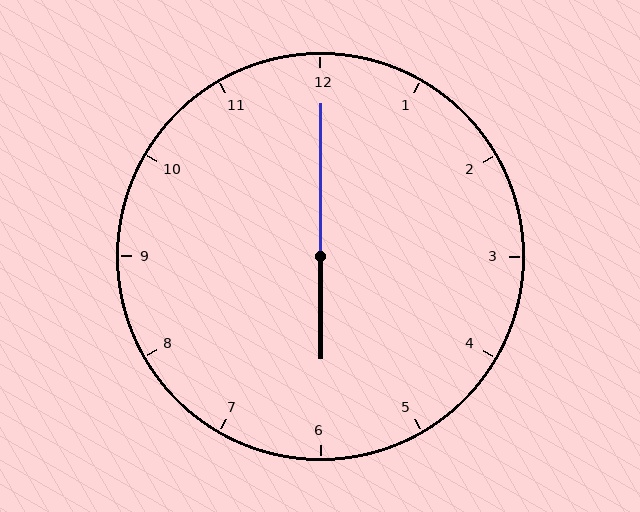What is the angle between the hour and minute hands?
Approximately 180 degrees.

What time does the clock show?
6:00.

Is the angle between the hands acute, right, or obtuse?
It is obtuse.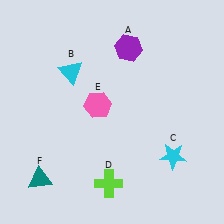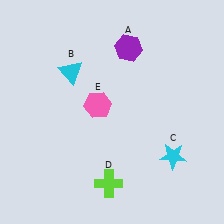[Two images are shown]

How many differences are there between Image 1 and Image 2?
There is 1 difference between the two images.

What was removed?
The teal triangle (F) was removed in Image 2.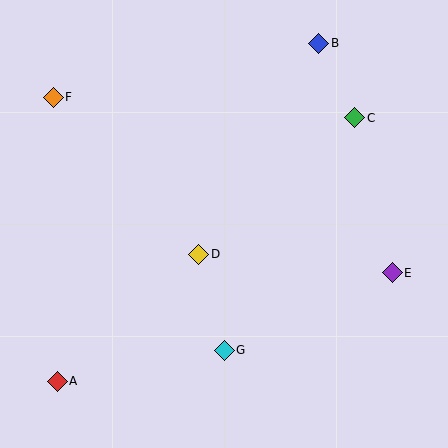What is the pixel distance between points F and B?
The distance between F and B is 271 pixels.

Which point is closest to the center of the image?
Point D at (199, 254) is closest to the center.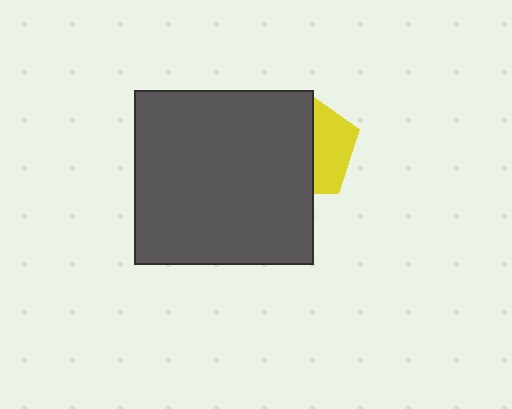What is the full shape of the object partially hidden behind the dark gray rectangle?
The partially hidden object is a yellow pentagon.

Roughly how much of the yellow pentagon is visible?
A small part of it is visible (roughly 39%).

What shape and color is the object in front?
The object in front is a dark gray rectangle.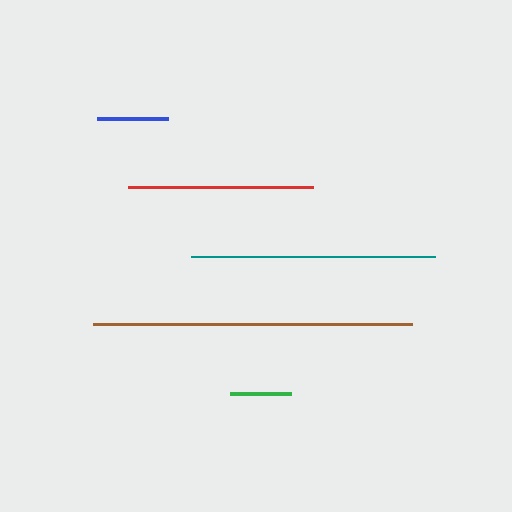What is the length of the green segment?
The green segment is approximately 62 pixels long.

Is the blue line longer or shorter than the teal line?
The teal line is longer than the blue line.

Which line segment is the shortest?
The green line is the shortest at approximately 62 pixels.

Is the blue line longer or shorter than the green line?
The blue line is longer than the green line.